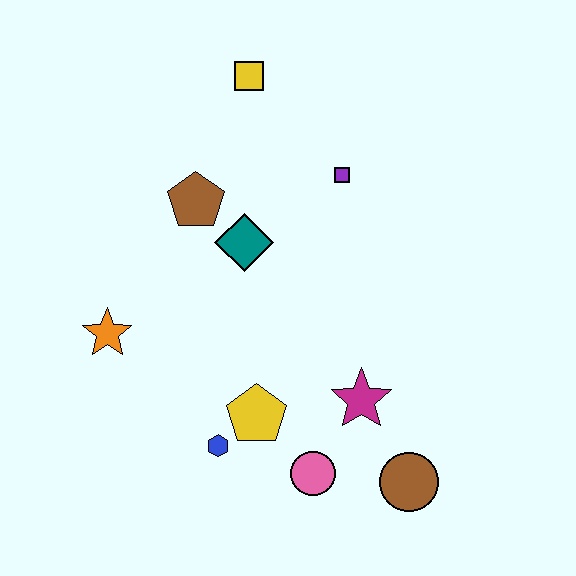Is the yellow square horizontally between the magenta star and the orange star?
Yes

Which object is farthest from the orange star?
The brown circle is farthest from the orange star.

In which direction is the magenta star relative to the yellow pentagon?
The magenta star is to the right of the yellow pentagon.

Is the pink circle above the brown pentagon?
No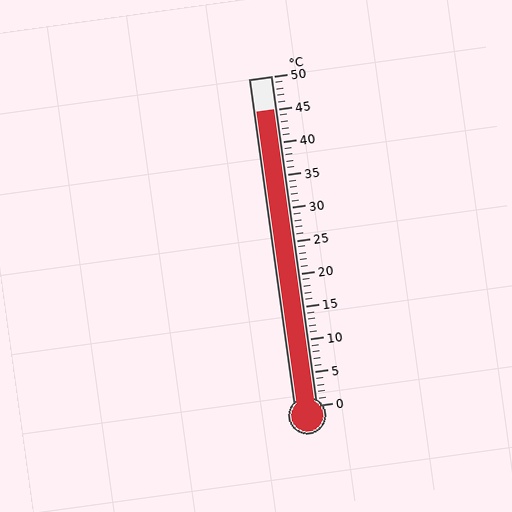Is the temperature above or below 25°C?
The temperature is above 25°C.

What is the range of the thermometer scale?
The thermometer scale ranges from 0°C to 50°C.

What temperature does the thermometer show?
The thermometer shows approximately 45°C.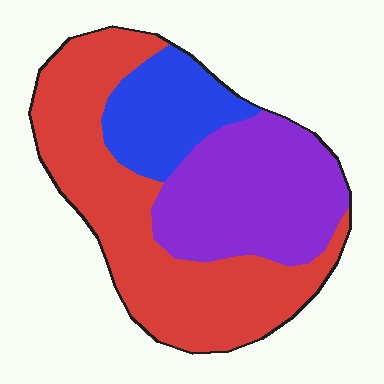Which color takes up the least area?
Blue, at roughly 20%.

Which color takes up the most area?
Red, at roughly 50%.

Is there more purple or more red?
Red.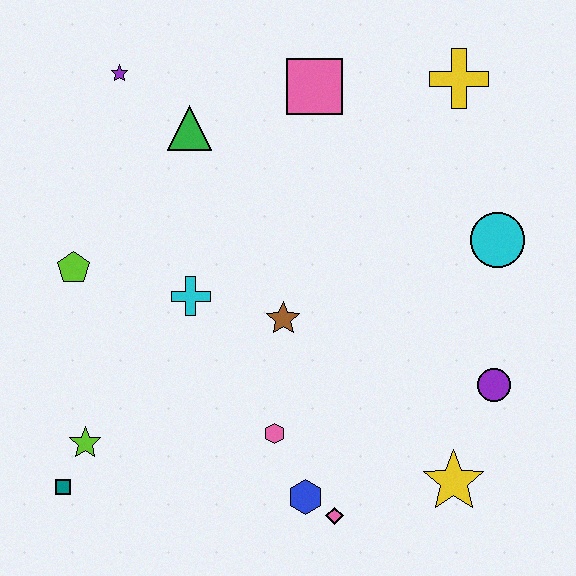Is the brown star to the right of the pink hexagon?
Yes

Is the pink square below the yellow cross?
Yes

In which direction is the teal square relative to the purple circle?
The teal square is to the left of the purple circle.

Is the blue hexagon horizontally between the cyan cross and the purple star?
No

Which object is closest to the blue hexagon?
The pink diamond is closest to the blue hexagon.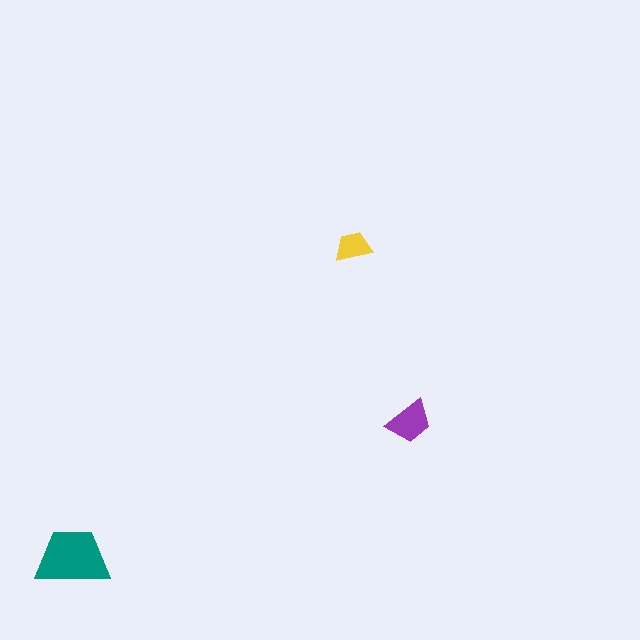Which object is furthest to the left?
The teal trapezoid is leftmost.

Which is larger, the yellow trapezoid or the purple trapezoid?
The purple one.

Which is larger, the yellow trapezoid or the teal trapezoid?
The teal one.